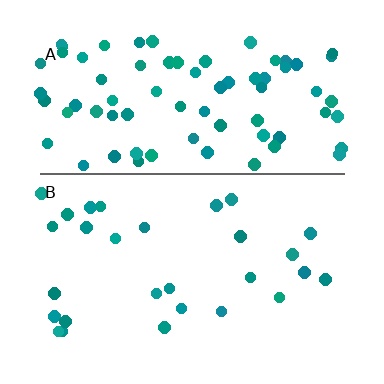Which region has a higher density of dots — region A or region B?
A (the top).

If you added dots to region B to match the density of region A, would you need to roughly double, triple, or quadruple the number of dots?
Approximately triple.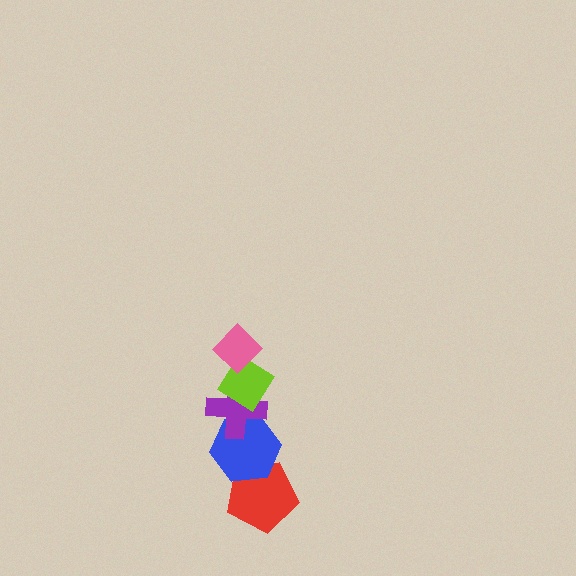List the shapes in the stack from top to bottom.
From top to bottom: the pink diamond, the lime diamond, the purple cross, the blue hexagon, the red pentagon.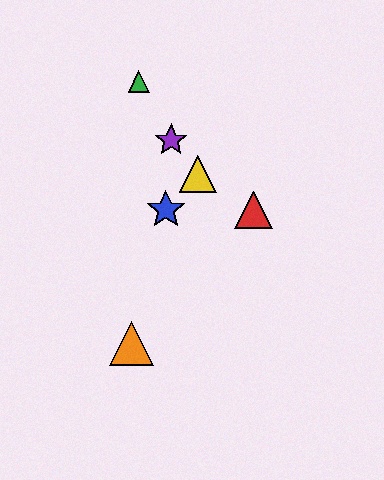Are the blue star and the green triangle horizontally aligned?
No, the blue star is at y≈210 and the green triangle is at y≈81.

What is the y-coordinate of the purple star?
The purple star is at y≈140.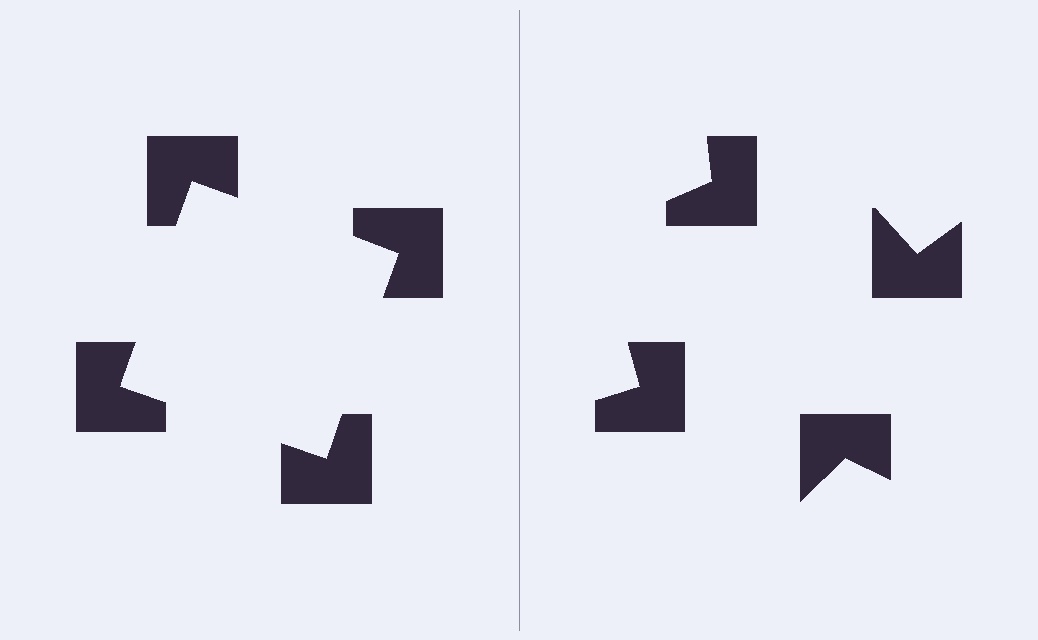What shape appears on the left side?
An illusory square.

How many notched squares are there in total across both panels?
8 — 4 on each side.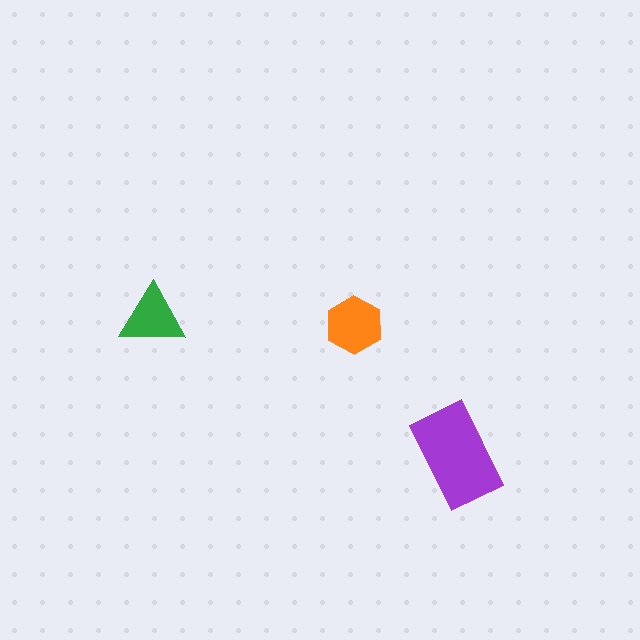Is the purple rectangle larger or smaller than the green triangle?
Larger.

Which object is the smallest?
The green triangle.